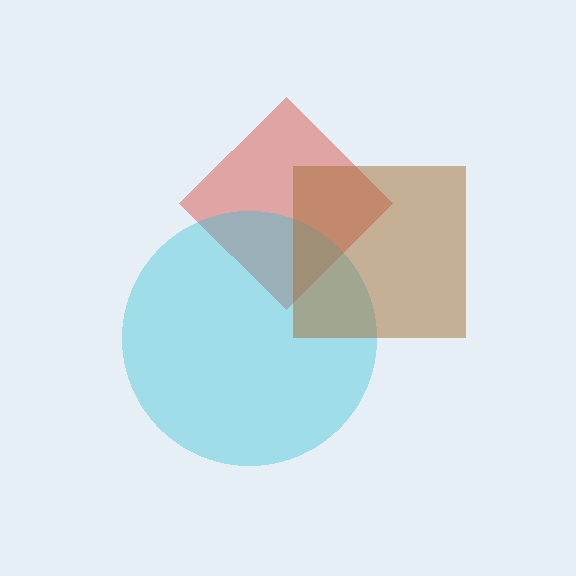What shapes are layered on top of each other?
The layered shapes are: a red diamond, a cyan circle, a brown square.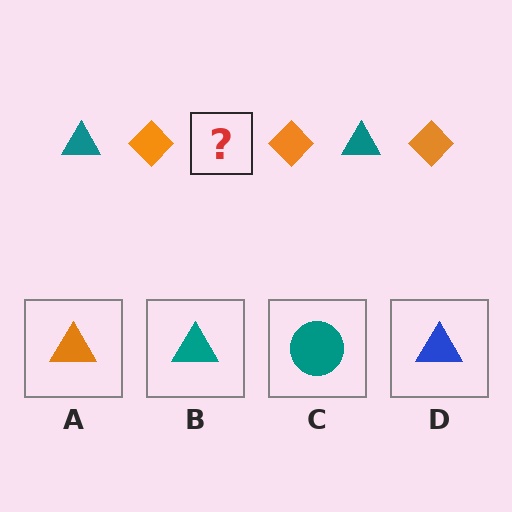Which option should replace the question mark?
Option B.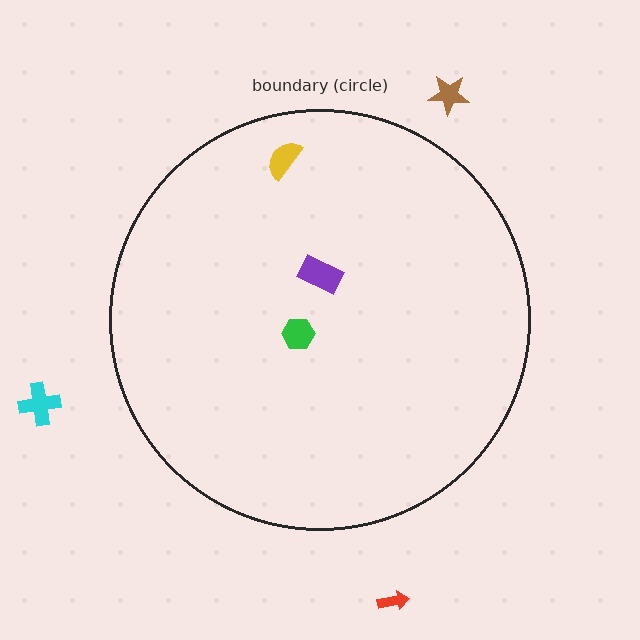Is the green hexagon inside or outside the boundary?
Inside.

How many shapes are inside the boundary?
3 inside, 3 outside.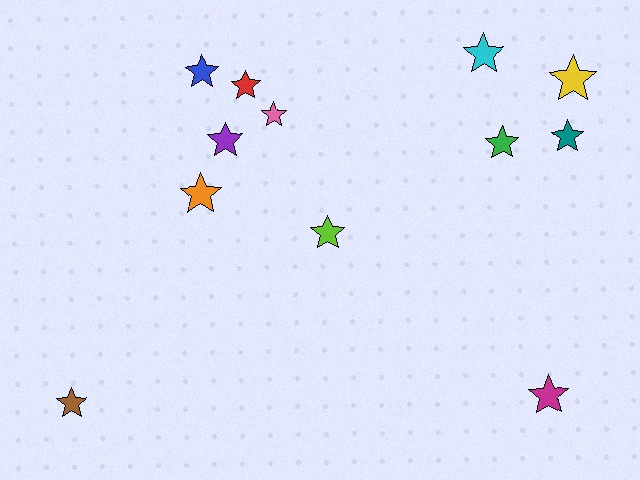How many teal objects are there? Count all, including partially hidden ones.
There is 1 teal object.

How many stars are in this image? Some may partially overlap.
There are 12 stars.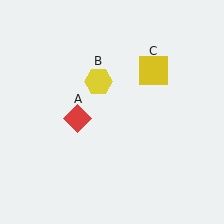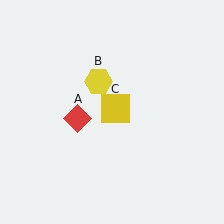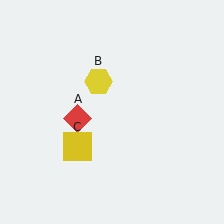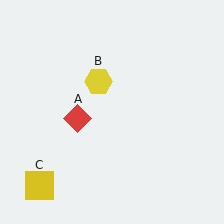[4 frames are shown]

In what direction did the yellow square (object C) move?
The yellow square (object C) moved down and to the left.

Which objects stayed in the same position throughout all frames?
Red diamond (object A) and yellow hexagon (object B) remained stationary.